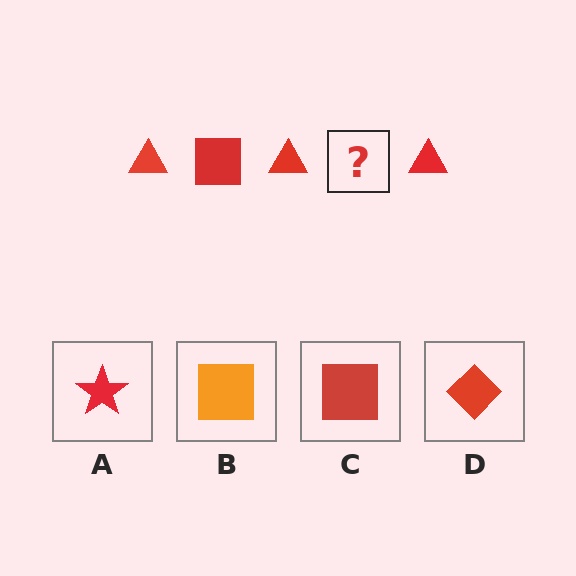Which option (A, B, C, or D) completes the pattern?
C.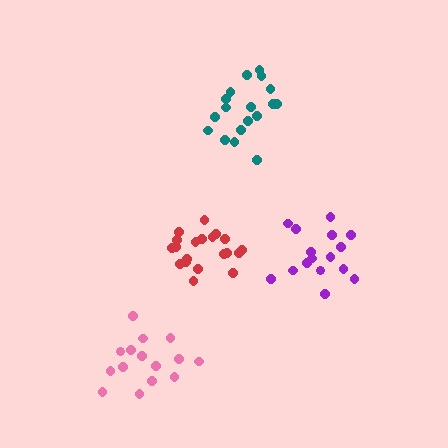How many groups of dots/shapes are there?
There are 4 groups.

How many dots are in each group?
Group 1: 18 dots, Group 2: 16 dots, Group 3: 21 dots, Group 4: 15 dots (70 total).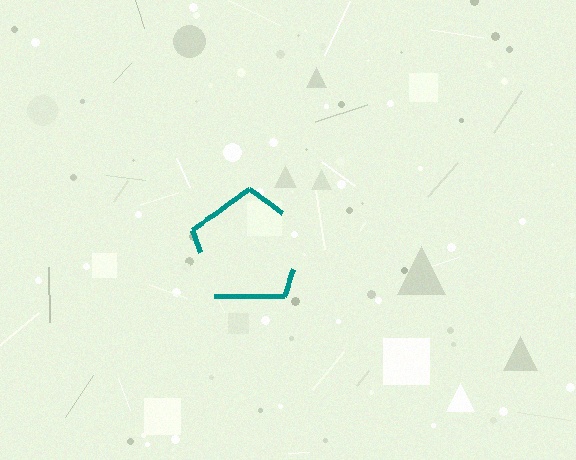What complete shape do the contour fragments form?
The contour fragments form a pentagon.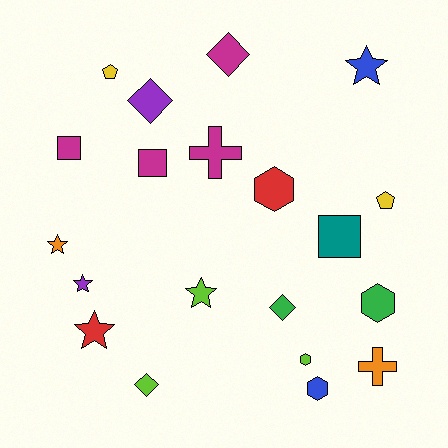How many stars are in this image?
There are 5 stars.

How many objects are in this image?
There are 20 objects.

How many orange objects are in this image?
There are 2 orange objects.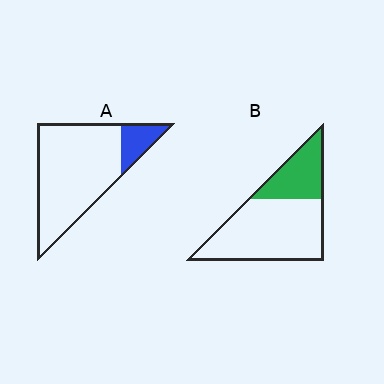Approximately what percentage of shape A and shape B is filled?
A is approximately 15% and B is approximately 30%.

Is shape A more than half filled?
No.